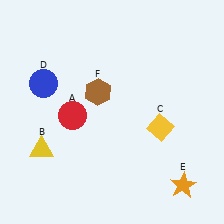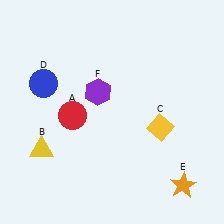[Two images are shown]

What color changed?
The hexagon (F) changed from brown in Image 1 to purple in Image 2.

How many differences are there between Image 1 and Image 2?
There is 1 difference between the two images.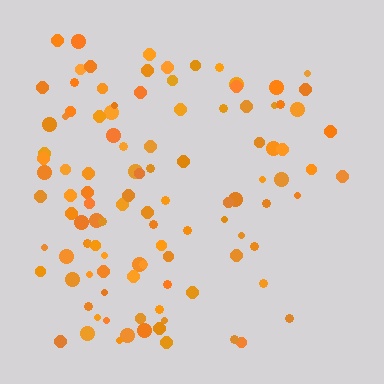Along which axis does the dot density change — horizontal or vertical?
Horizontal.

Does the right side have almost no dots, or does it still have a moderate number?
Still a moderate number, just noticeably fewer than the left.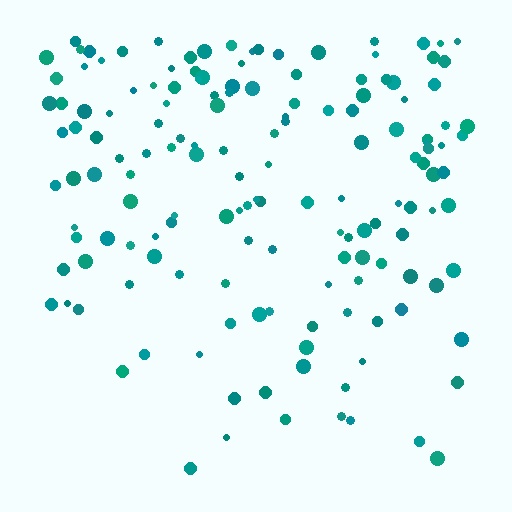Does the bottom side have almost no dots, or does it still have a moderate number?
Still a moderate number, just noticeably fewer than the top.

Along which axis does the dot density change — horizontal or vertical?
Vertical.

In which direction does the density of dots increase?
From bottom to top, with the top side densest.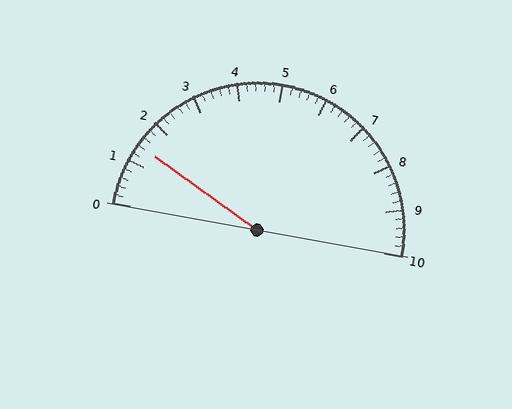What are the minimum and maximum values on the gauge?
The gauge ranges from 0 to 10.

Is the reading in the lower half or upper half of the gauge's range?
The reading is in the lower half of the range (0 to 10).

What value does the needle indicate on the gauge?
The needle indicates approximately 1.4.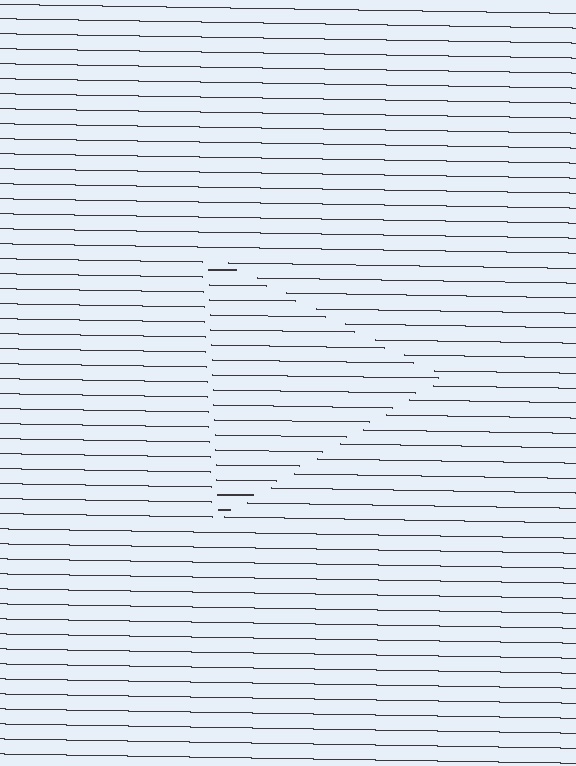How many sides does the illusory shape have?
3 sides — the line-ends trace a triangle.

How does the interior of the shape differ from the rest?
The interior of the shape contains the same grating, shifted by half a period — the contour is defined by the phase discontinuity where line-ends from the inner and outer gratings abut.